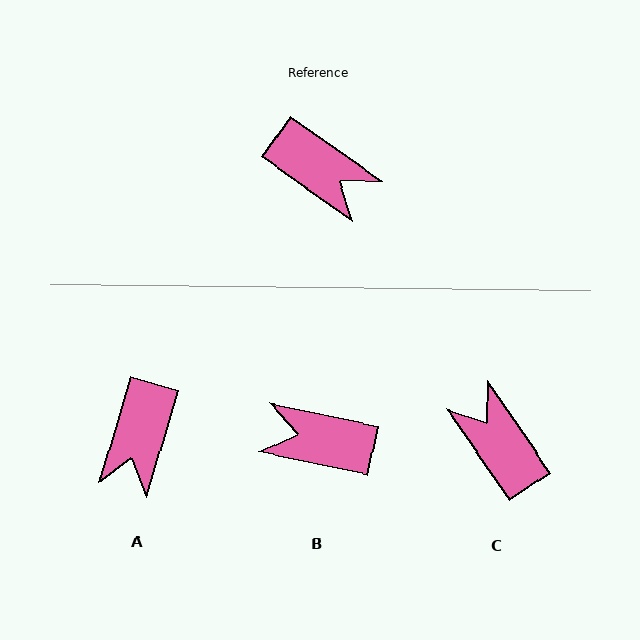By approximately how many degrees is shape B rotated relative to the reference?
Approximately 156 degrees clockwise.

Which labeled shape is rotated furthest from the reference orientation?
C, about 160 degrees away.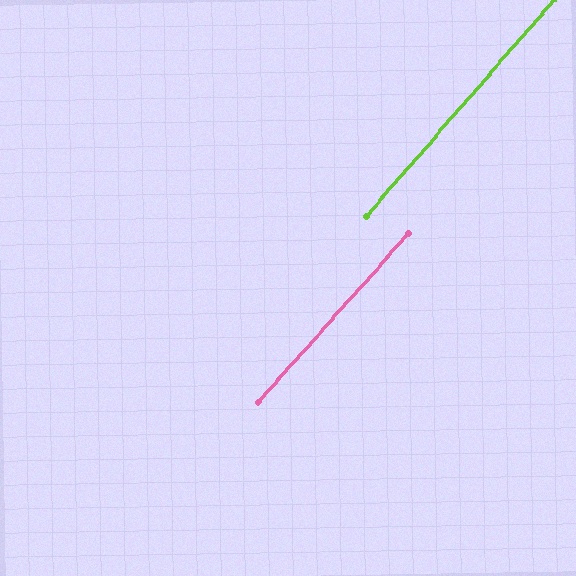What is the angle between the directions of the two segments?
Approximately 1 degree.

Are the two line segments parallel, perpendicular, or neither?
Parallel — their directions differ by only 0.7°.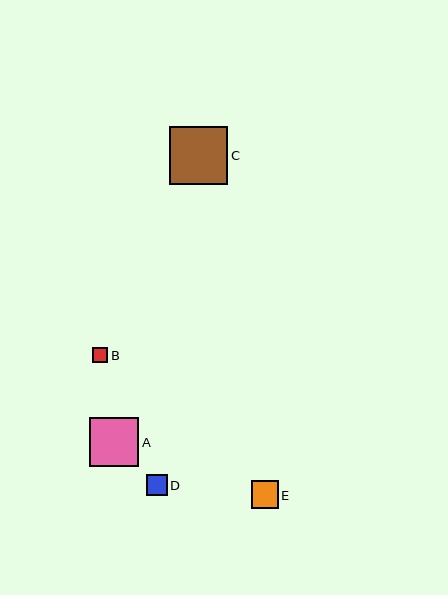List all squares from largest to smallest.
From largest to smallest: C, A, E, D, B.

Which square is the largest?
Square C is the largest with a size of approximately 58 pixels.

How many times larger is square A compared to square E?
Square A is approximately 1.8 times the size of square E.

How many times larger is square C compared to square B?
Square C is approximately 3.8 times the size of square B.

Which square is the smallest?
Square B is the smallest with a size of approximately 15 pixels.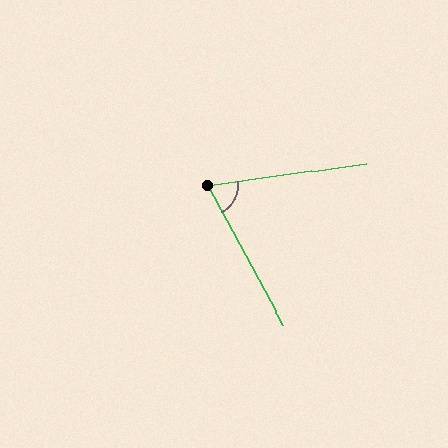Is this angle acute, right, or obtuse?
It is acute.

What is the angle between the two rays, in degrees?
Approximately 70 degrees.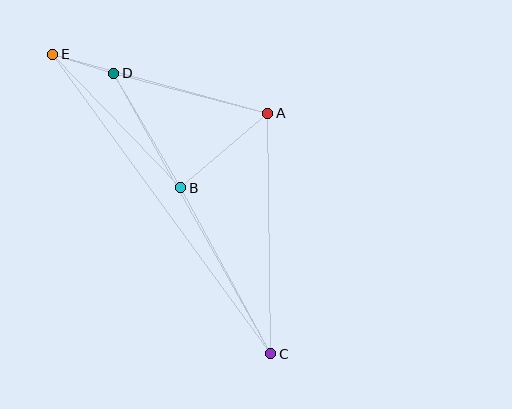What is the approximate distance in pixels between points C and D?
The distance between C and D is approximately 322 pixels.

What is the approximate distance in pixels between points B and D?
The distance between B and D is approximately 133 pixels.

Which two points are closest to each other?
Points D and E are closest to each other.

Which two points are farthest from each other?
Points C and E are farthest from each other.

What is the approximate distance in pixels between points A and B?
The distance between A and B is approximately 115 pixels.